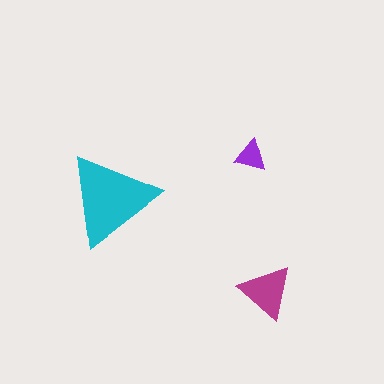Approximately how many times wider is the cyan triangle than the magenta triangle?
About 1.5 times wider.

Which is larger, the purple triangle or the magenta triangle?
The magenta one.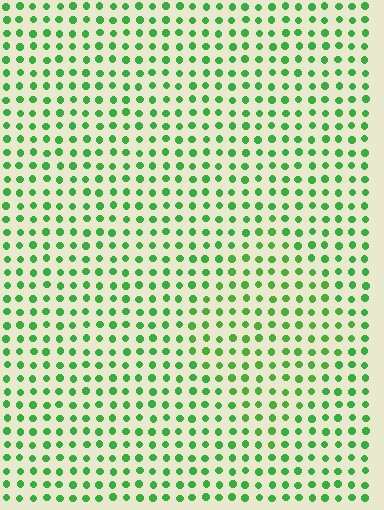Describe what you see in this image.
The image is filled with small green elements in a uniform arrangement. A diamond-shaped region is visible where the elements are tinted to a slightly different hue, forming a subtle color boundary.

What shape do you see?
I see a diamond.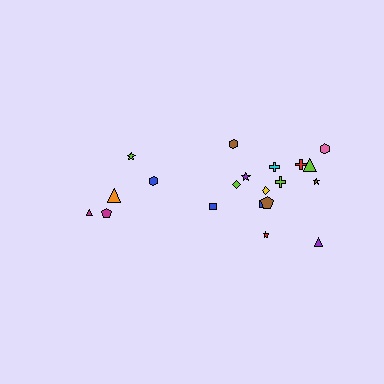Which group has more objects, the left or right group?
The right group.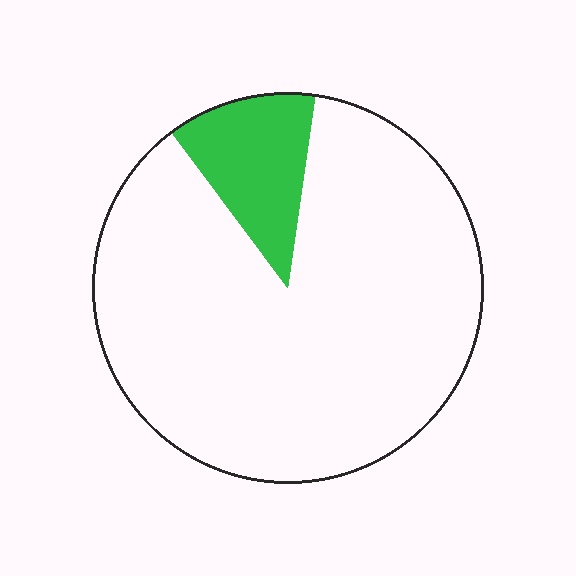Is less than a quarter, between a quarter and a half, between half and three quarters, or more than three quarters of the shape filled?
Less than a quarter.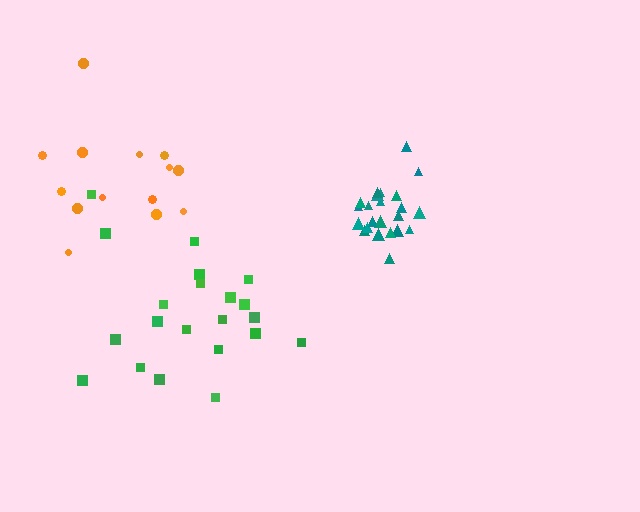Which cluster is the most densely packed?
Teal.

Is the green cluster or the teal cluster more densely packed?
Teal.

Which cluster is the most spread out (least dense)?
Orange.